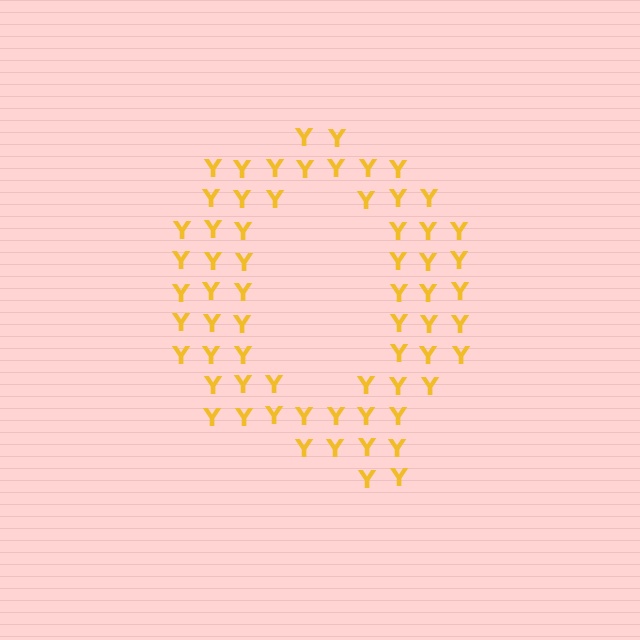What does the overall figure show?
The overall figure shows the letter Q.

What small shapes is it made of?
It is made of small letter Y's.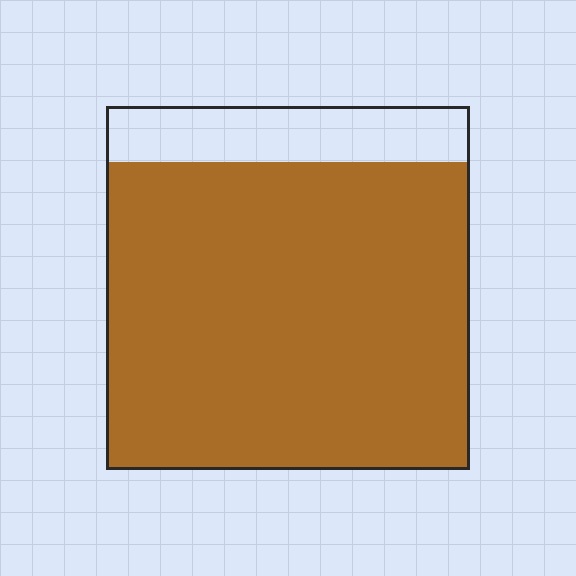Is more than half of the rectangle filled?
Yes.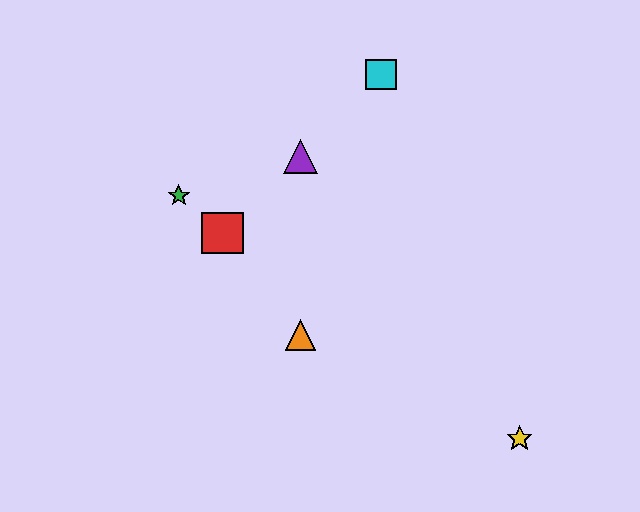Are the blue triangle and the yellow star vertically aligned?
No, the blue triangle is at x≈300 and the yellow star is at x≈520.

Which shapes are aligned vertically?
The blue triangle, the purple triangle, the orange triangle are aligned vertically.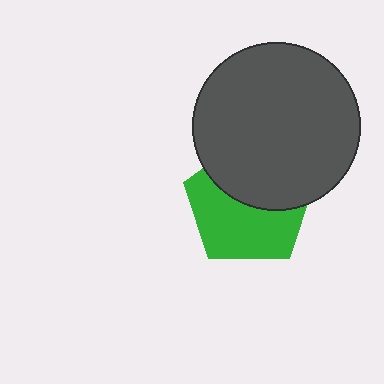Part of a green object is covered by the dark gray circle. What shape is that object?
It is a pentagon.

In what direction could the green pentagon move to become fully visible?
The green pentagon could move down. That would shift it out from behind the dark gray circle entirely.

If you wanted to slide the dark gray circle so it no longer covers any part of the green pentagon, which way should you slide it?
Slide it up — that is the most direct way to separate the two shapes.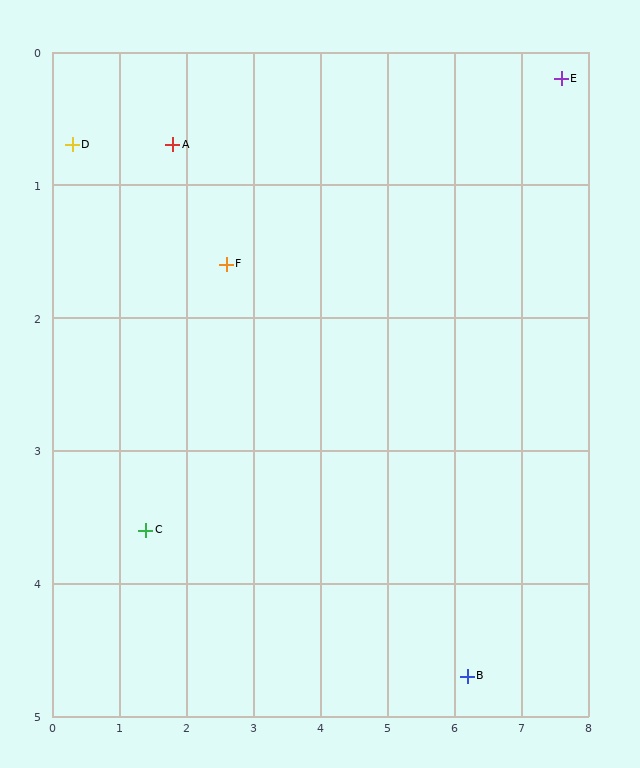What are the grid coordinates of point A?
Point A is at approximately (1.8, 0.7).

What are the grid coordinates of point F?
Point F is at approximately (2.6, 1.6).